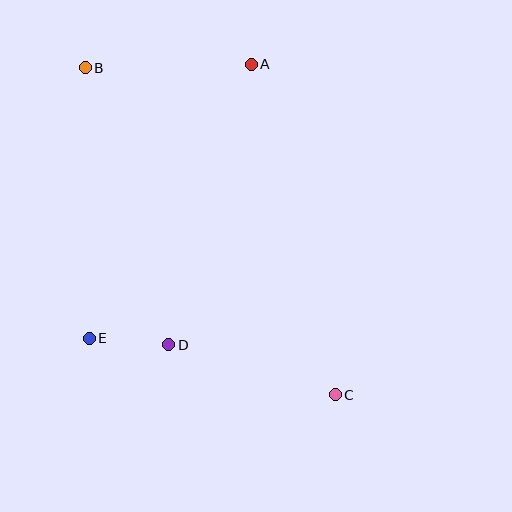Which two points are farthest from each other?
Points B and C are farthest from each other.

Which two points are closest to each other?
Points D and E are closest to each other.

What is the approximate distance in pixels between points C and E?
The distance between C and E is approximately 253 pixels.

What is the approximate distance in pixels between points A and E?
The distance between A and E is approximately 318 pixels.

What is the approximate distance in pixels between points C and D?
The distance between C and D is approximately 174 pixels.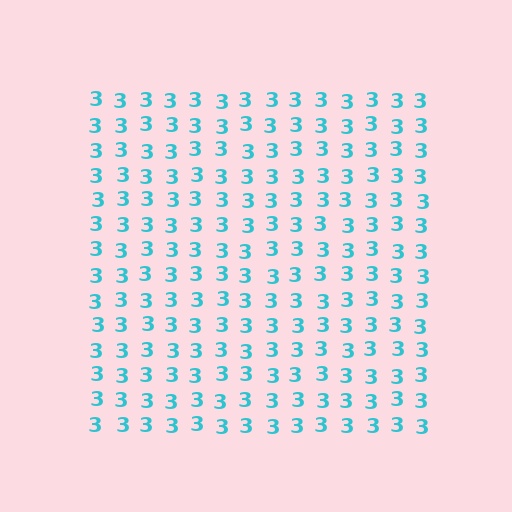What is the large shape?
The large shape is a square.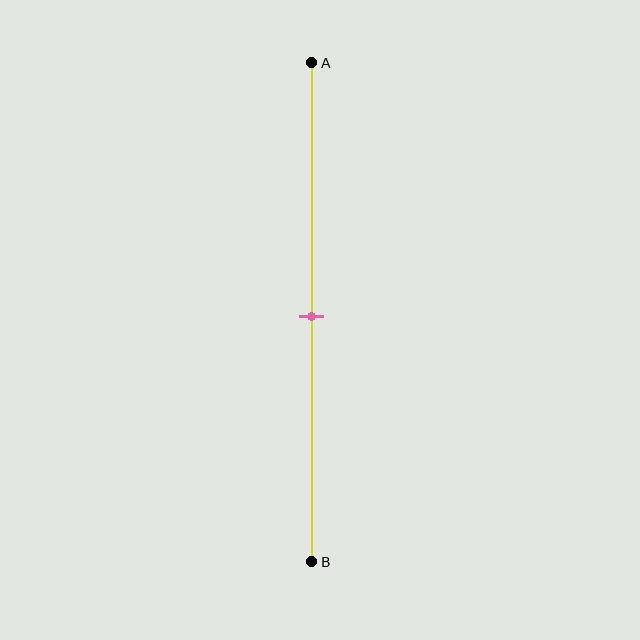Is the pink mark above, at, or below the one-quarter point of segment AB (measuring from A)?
The pink mark is below the one-quarter point of segment AB.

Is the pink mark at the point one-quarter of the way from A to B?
No, the mark is at about 50% from A, not at the 25% one-quarter point.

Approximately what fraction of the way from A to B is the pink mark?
The pink mark is approximately 50% of the way from A to B.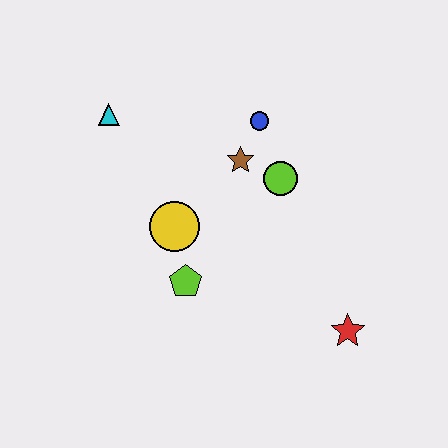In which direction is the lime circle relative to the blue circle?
The lime circle is below the blue circle.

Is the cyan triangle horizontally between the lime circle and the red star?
No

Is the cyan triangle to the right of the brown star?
No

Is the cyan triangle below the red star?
No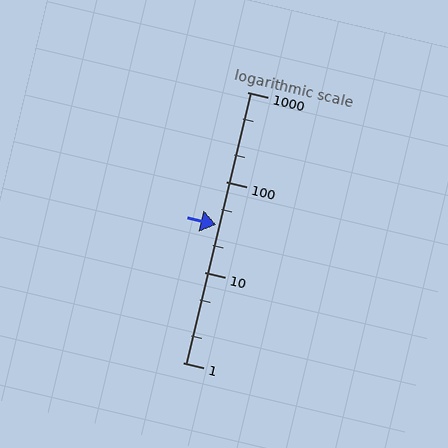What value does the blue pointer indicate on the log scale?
The pointer indicates approximately 34.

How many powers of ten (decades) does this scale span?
The scale spans 3 decades, from 1 to 1000.